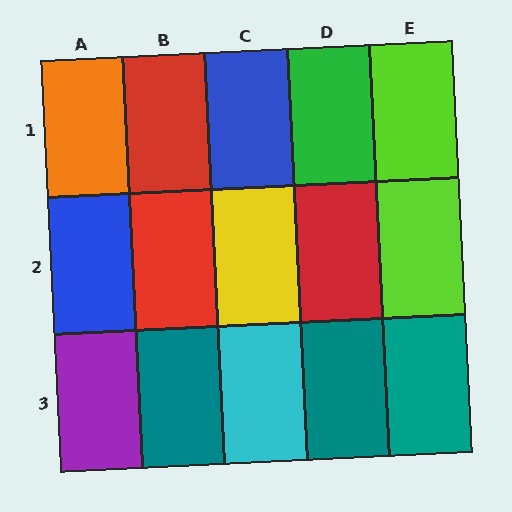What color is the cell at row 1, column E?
Lime.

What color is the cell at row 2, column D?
Red.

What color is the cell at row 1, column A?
Orange.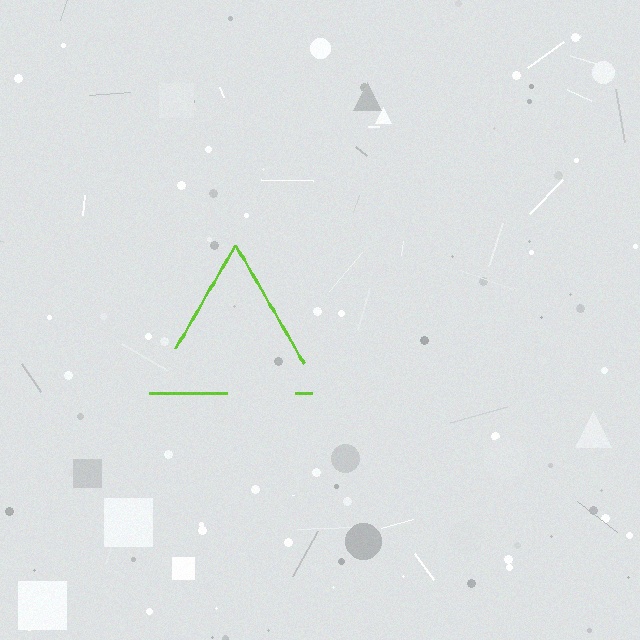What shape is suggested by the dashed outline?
The dashed outline suggests a triangle.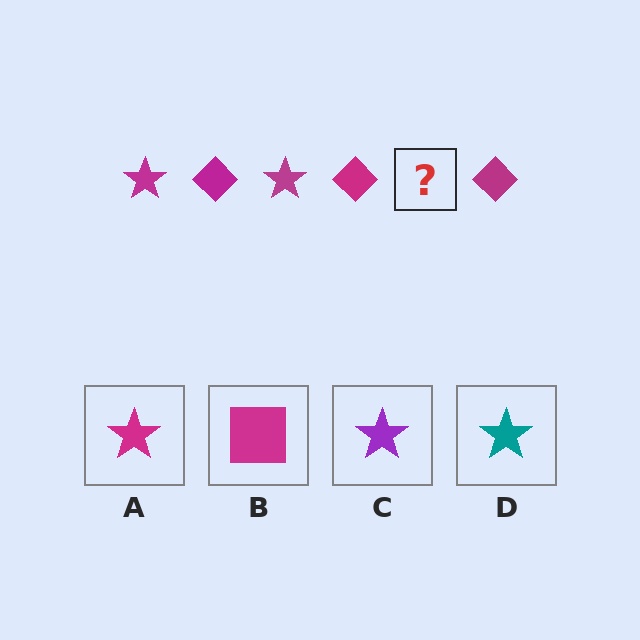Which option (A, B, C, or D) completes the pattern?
A.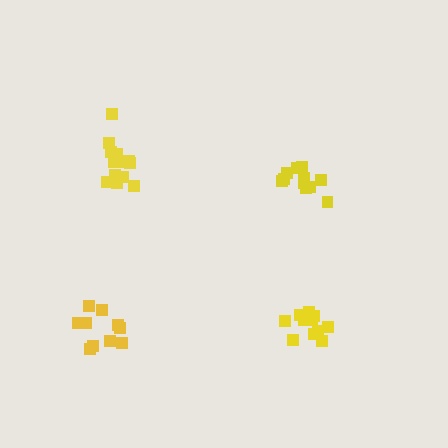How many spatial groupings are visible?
There are 4 spatial groupings.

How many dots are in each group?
Group 1: 12 dots, Group 2: 14 dots, Group 3: 10 dots, Group 4: 11 dots (47 total).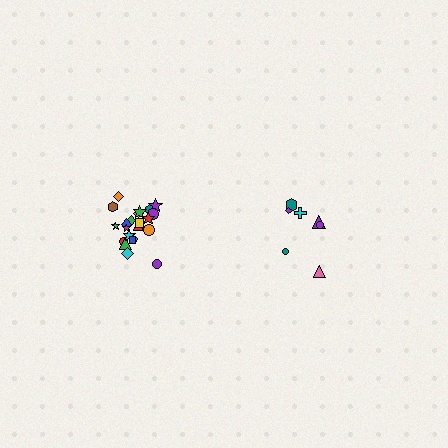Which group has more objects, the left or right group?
The left group.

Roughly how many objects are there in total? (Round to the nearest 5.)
Roughly 30 objects in total.